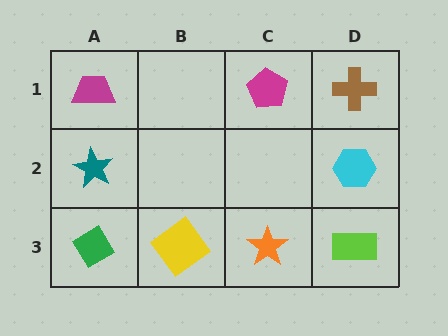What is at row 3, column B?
A yellow diamond.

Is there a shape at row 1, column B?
No, that cell is empty.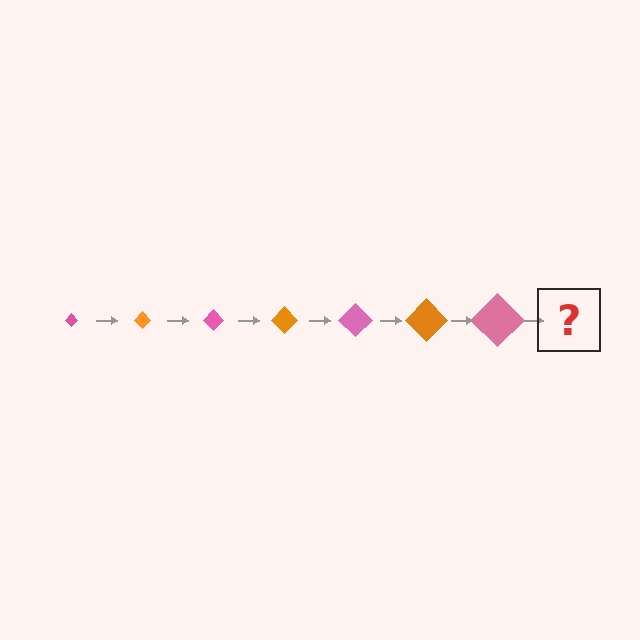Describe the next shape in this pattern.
It should be an orange diamond, larger than the previous one.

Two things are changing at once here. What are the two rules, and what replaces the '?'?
The two rules are that the diamond grows larger each step and the color cycles through pink and orange. The '?' should be an orange diamond, larger than the previous one.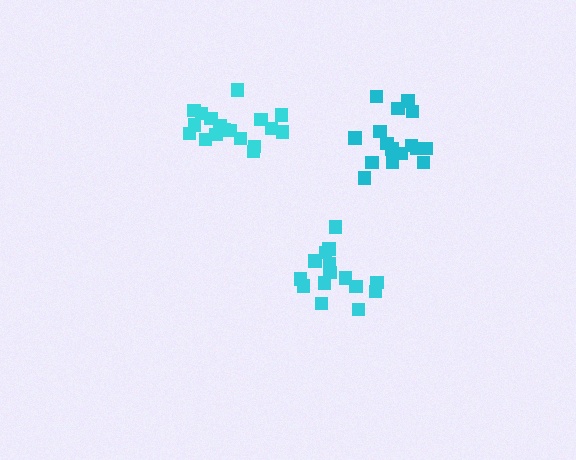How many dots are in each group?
Group 1: 15 dots, Group 2: 16 dots, Group 3: 18 dots (49 total).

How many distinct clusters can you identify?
There are 3 distinct clusters.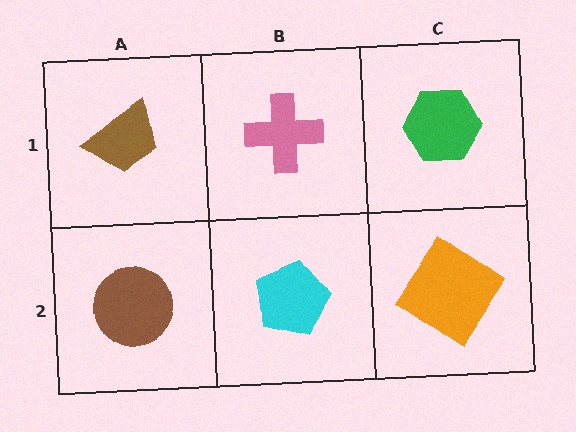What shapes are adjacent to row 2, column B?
A pink cross (row 1, column B), a brown circle (row 2, column A), an orange diamond (row 2, column C).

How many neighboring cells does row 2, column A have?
2.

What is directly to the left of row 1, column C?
A pink cross.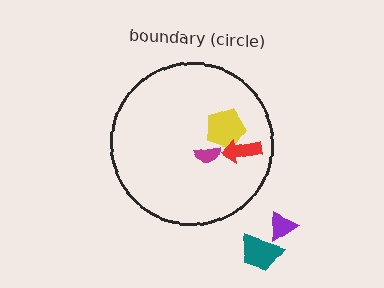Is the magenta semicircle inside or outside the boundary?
Inside.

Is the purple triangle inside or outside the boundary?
Outside.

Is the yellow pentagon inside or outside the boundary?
Inside.